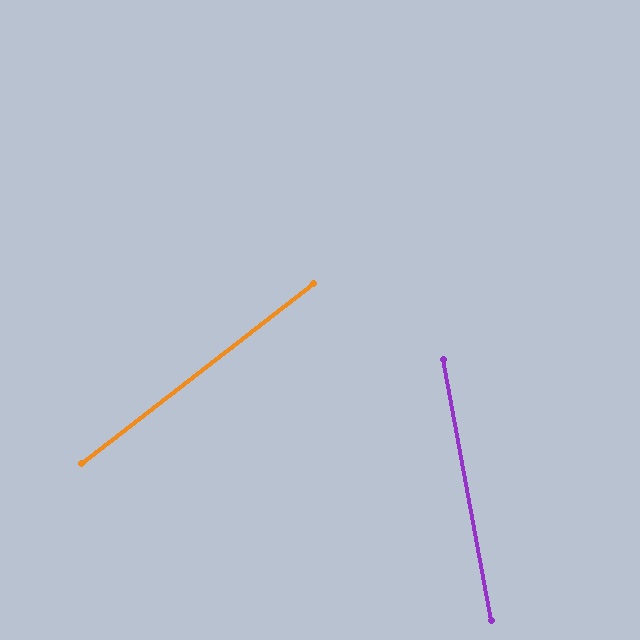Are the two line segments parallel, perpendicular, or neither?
Neither parallel nor perpendicular — they differ by about 63°.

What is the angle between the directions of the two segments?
Approximately 63 degrees.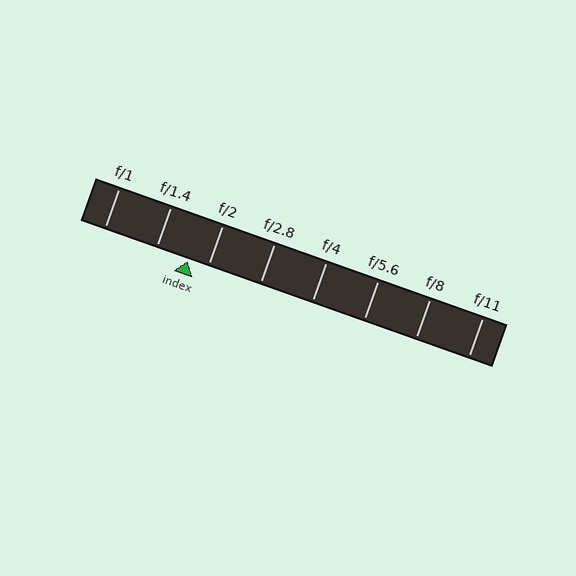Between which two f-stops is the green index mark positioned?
The index mark is between f/1.4 and f/2.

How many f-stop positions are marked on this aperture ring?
There are 8 f-stop positions marked.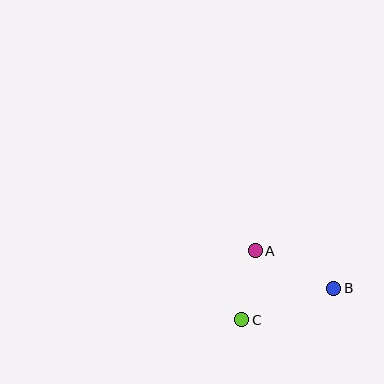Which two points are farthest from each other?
Points B and C are farthest from each other.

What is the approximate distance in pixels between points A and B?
The distance between A and B is approximately 87 pixels.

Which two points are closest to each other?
Points A and C are closest to each other.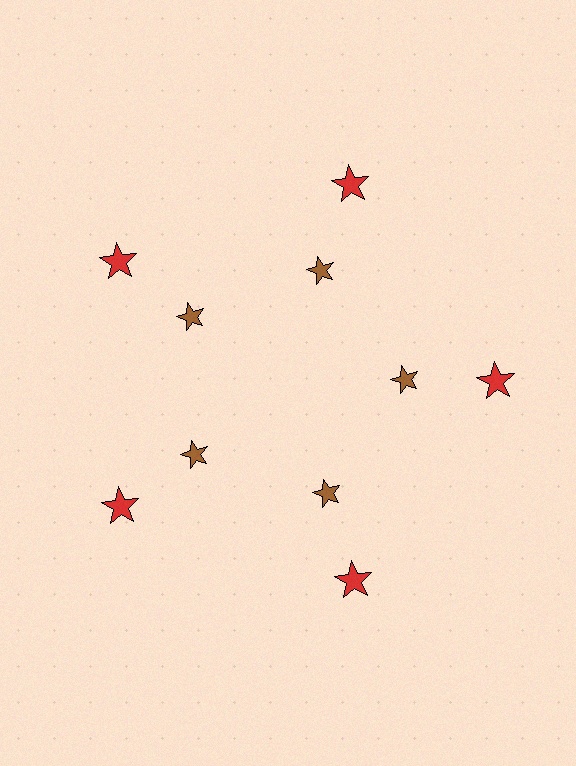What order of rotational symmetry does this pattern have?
This pattern has 5-fold rotational symmetry.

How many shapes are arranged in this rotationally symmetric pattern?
There are 10 shapes, arranged in 5 groups of 2.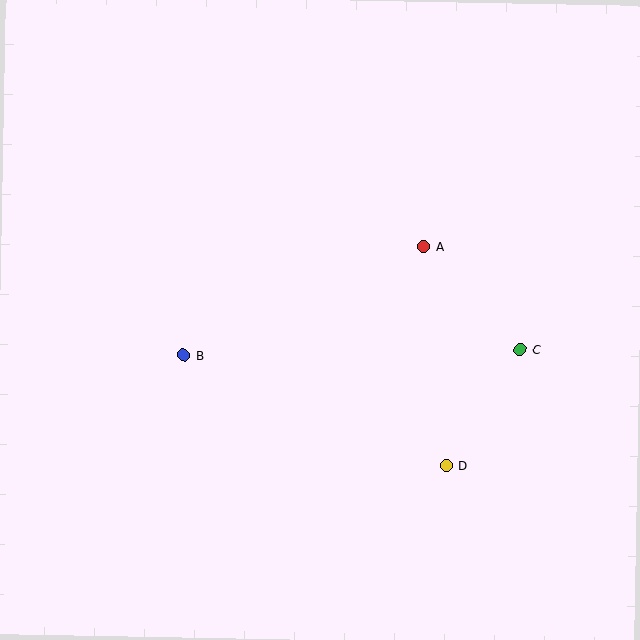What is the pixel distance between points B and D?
The distance between B and D is 285 pixels.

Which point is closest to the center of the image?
Point A at (424, 247) is closest to the center.